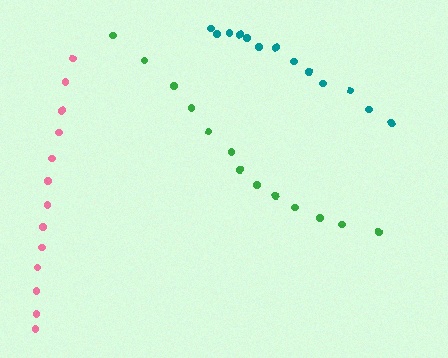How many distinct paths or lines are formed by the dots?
There are 3 distinct paths.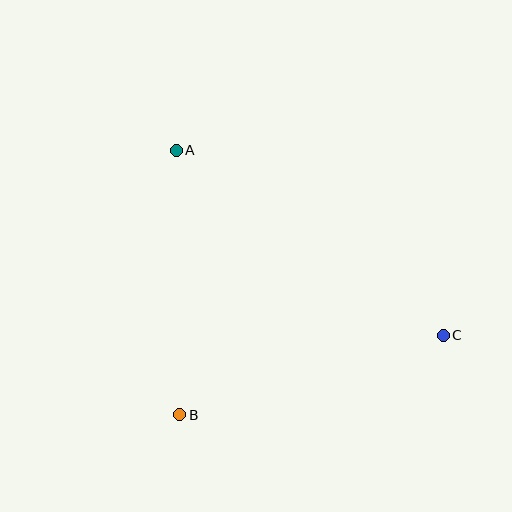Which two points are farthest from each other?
Points A and C are farthest from each other.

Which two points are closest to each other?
Points A and B are closest to each other.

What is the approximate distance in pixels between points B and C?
The distance between B and C is approximately 276 pixels.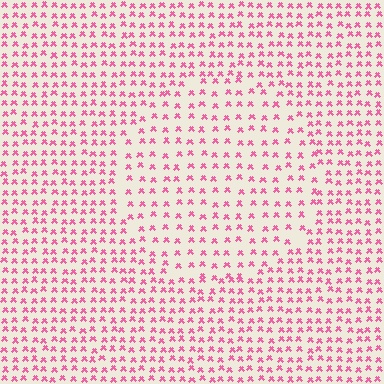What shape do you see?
I see a circle.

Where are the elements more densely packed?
The elements are more densely packed outside the circle boundary.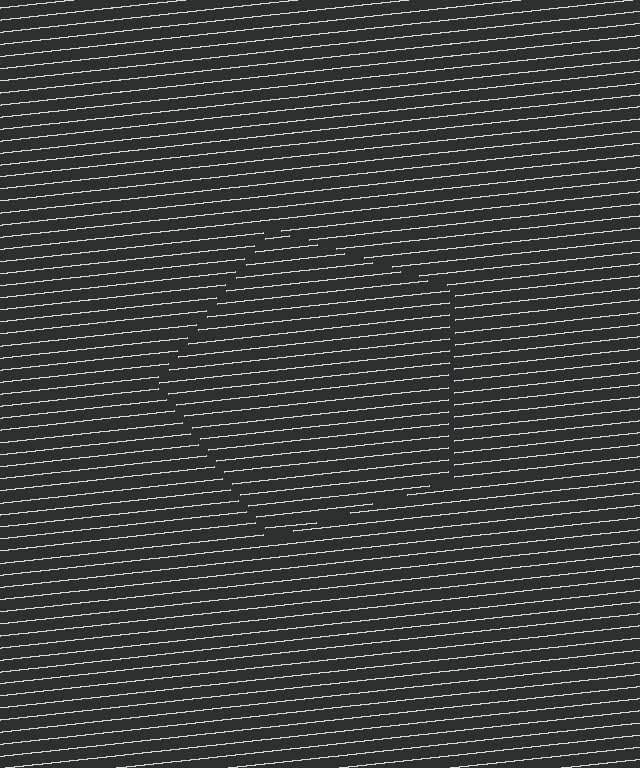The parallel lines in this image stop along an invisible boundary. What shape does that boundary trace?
An illusory pentagon. The interior of the shape contains the same grating, shifted by half a period — the contour is defined by the phase discontinuity where line-ends from the inner and outer gratings abut.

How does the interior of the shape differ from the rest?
The interior of the shape contains the same grating, shifted by half a period — the contour is defined by the phase discontinuity where line-ends from the inner and outer gratings abut.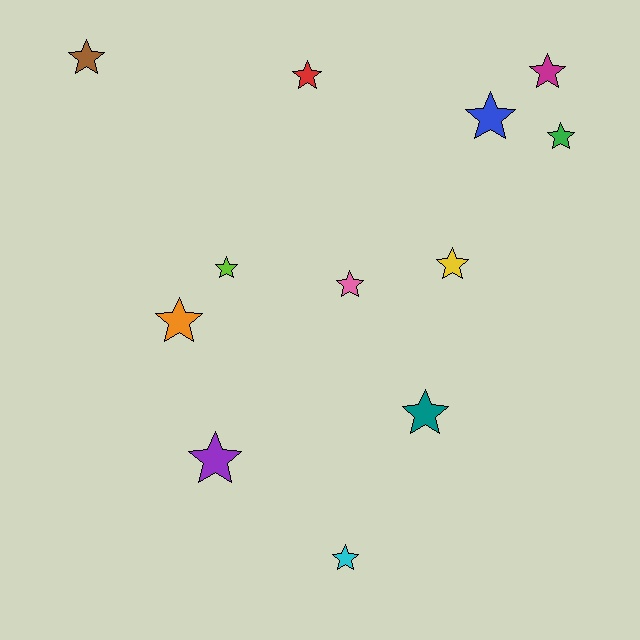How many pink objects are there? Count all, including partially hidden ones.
There is 1 pink object.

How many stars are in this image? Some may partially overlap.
There are 12 stars.